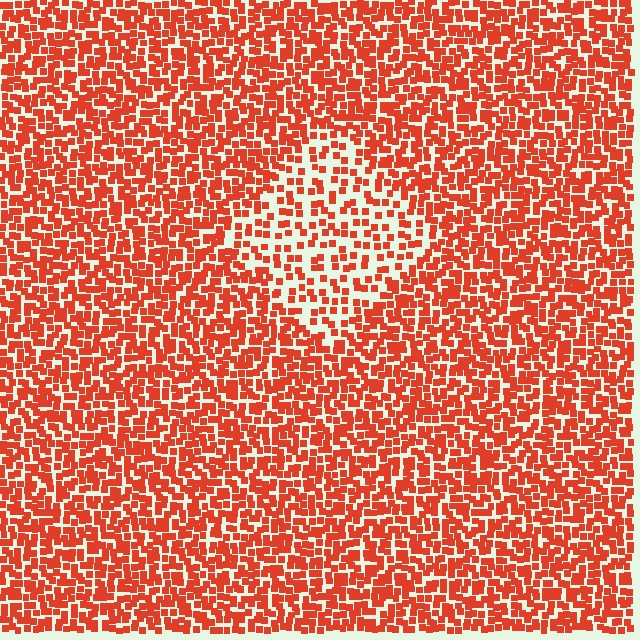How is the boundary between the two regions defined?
The boundary is defined by a change in element density (approximately 2.0x ratio). All elements are the same color, size, and shape.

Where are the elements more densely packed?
The elements are more densely packed outside the diamond boundary.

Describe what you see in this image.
The image contains small red elements arranged at two different densities. A diamond-shaped region is visible where the elements are less densely packed than the surrounding area.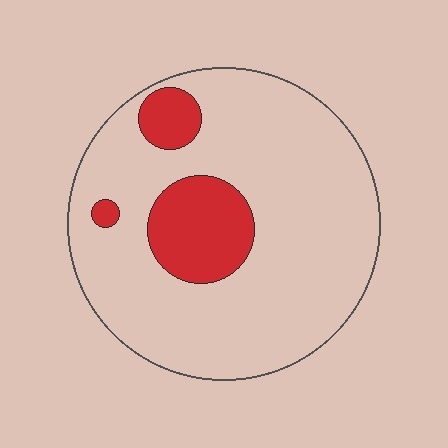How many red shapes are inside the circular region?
3.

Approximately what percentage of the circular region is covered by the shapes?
Approximately 15%.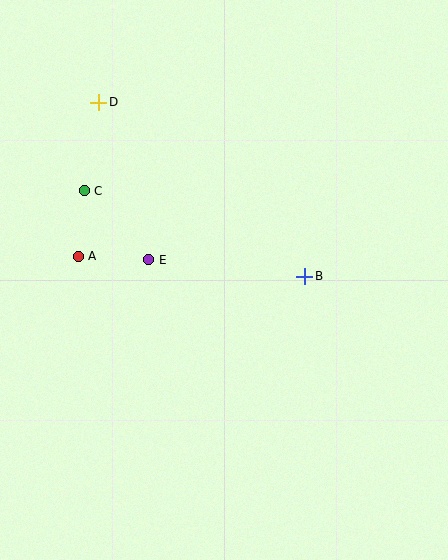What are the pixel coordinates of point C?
Point C is at (84, 191).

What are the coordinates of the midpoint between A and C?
The midpoint between A and C is at (81, 224).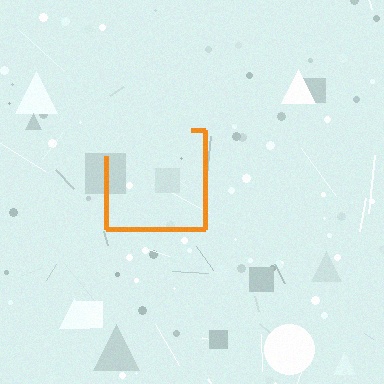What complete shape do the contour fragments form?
The contour fragments form a square.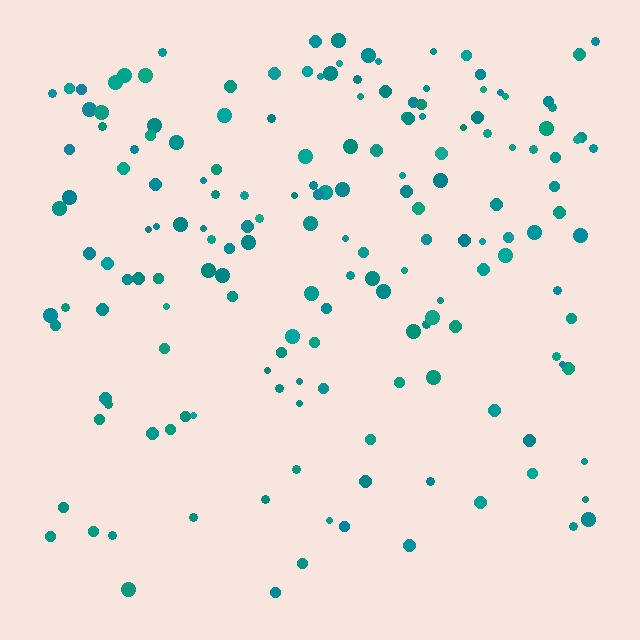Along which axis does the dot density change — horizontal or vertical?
Vertical.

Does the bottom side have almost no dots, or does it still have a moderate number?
Still a moderate number, just noticeably fewer than the top.